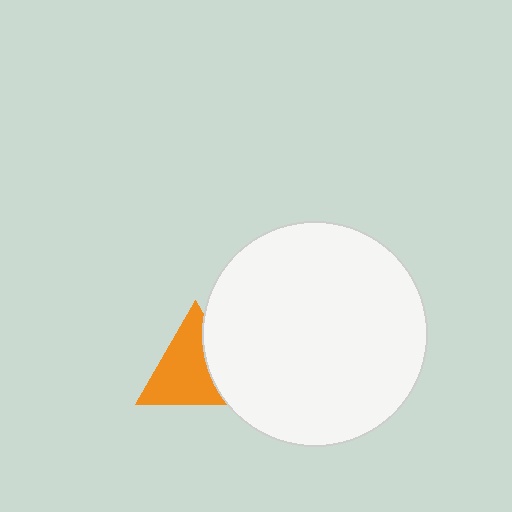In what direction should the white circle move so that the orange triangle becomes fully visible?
The white circle should move right. That is the shortest direction to clear the overlap and leave the orange triangle fully visible.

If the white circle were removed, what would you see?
You would see the complete orange triangle.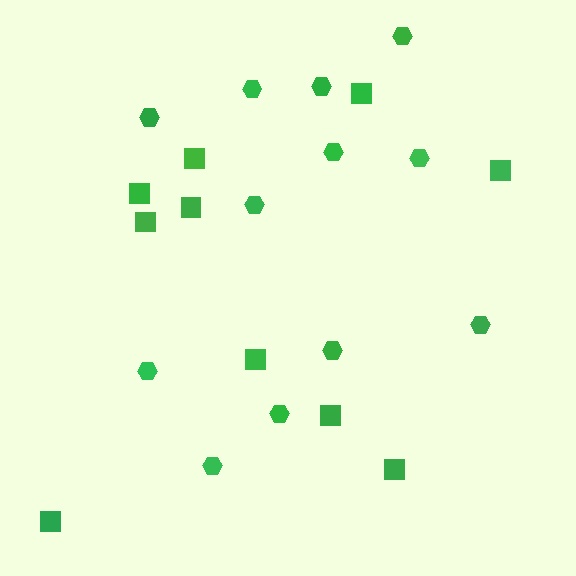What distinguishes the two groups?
There are 2 groups: one group of hexagons (12) and one group of squares (10).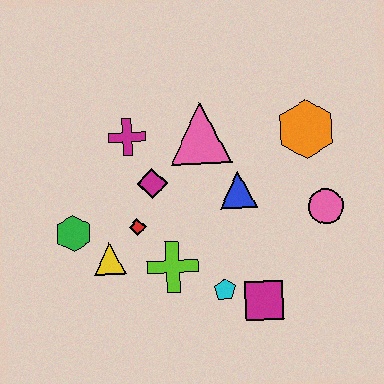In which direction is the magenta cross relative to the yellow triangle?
The magenta cross is above the yellow triangle.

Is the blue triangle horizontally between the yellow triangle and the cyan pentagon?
No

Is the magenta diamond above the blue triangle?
Yes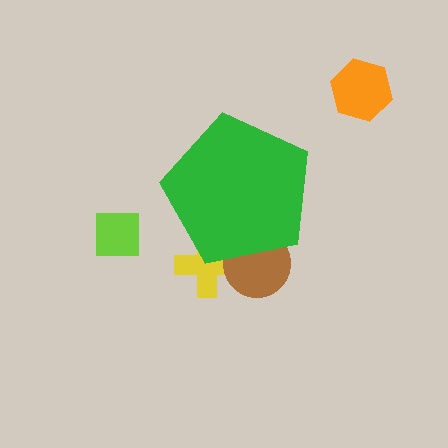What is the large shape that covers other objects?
A green pentagon.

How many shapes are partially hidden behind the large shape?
2 shapes are partially hidden.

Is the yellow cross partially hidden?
Yes, the yellow cross is partially hidden behind the green pentagon.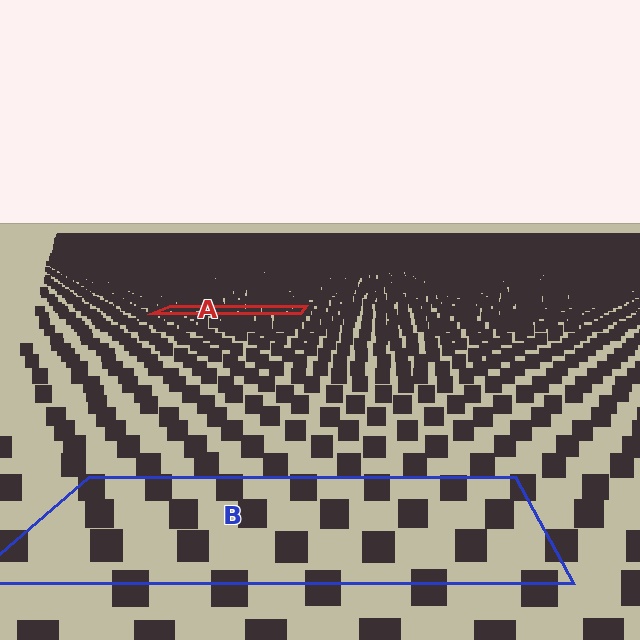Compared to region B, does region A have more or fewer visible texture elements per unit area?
Region A has more texture elements per unit area — they are packed more densely because it is farther away.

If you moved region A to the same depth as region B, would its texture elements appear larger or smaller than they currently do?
They would appear larger. At a closer depth, the same texture elements are projected at a bigger on-screen size.